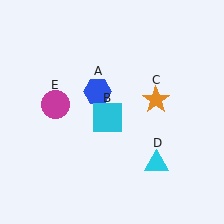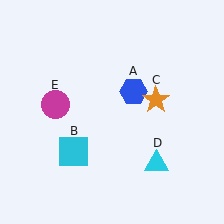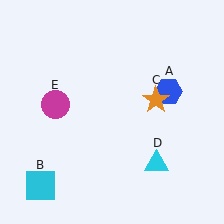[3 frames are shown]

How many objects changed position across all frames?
2 objects changed position: blue hexagon (object A), cyan square (object B).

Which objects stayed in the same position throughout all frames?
Orange star (object C) and cyan triangle (object D) and magenta circle (object E) remained stationary.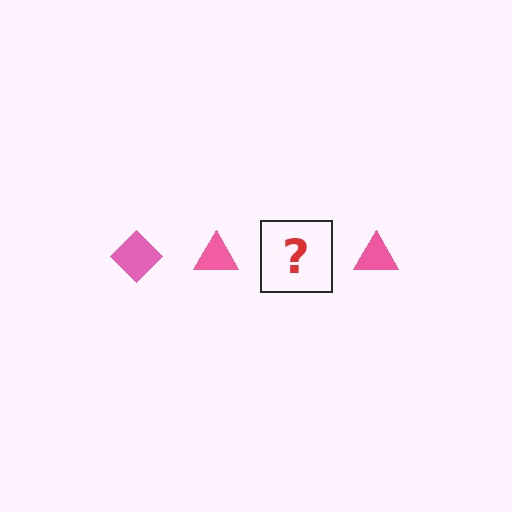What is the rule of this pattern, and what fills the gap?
The rule is that the pattern cycles through diamond, triangle shapes in pink. The gap should be filled with a pink diamond.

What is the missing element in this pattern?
The missing element is a pink diamond.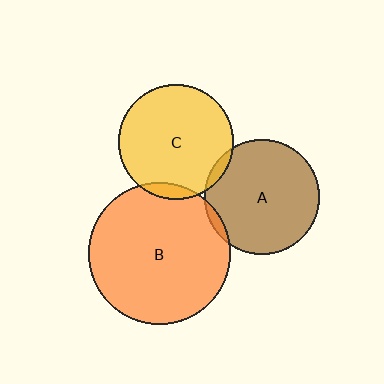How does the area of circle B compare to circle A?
Approximately 1.5 times.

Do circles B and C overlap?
Yes.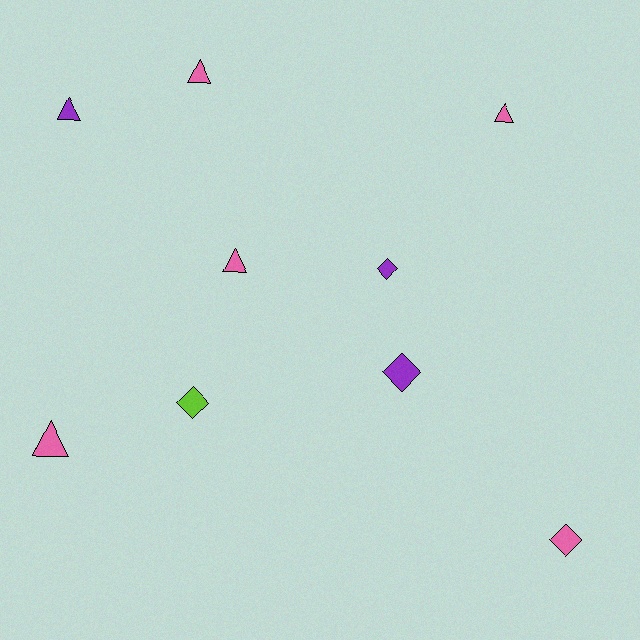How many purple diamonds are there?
There are 2 purple diamonds.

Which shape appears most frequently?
Triangle, with 5 objects.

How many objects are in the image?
There are 9 objects.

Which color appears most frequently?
Pink, with 5 objects.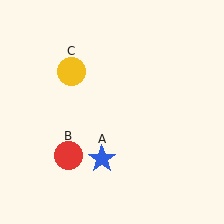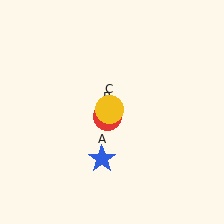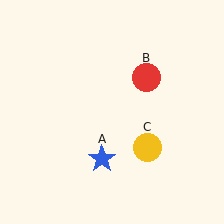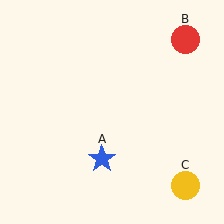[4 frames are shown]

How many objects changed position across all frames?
2 objects changed position: red circle (object B), yellow circle (object C).